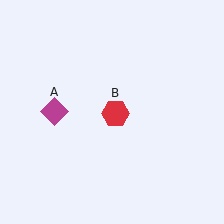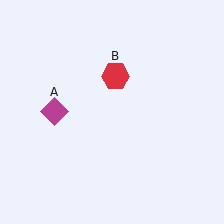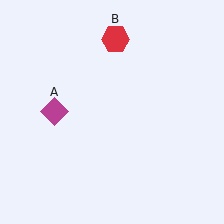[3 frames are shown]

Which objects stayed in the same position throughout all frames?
Magenta diamond (object A) remained stationary.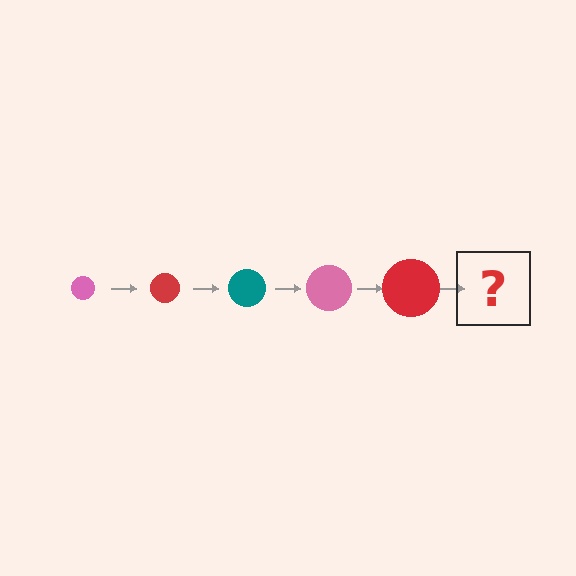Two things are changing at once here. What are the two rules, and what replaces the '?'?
The two rules are that the circle grows larger each step and the color cycles through pink, red, and teal. The '?' should be a teal circle, larger than the previous one.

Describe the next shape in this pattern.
It should be a teal circle, larger than the previous one.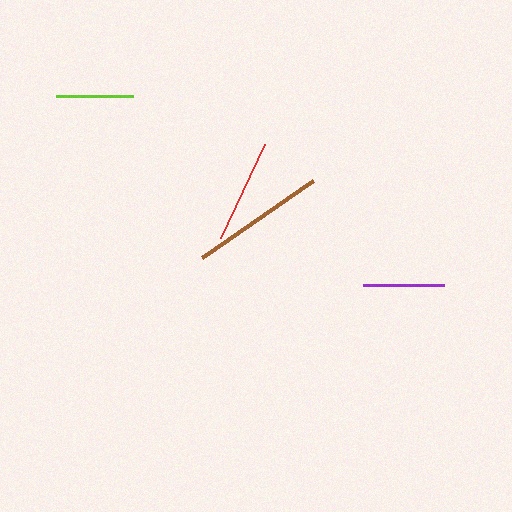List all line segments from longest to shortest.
From longest to shortest: brown, red, purple, lime.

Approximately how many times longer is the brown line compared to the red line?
The brown line is approximately 1.3 times the length of the red line.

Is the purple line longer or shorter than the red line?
The red line is longer than the purple line.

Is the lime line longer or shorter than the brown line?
The brown line is longer than the lime line.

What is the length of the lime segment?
The lime segment is approximately 77 pixels long.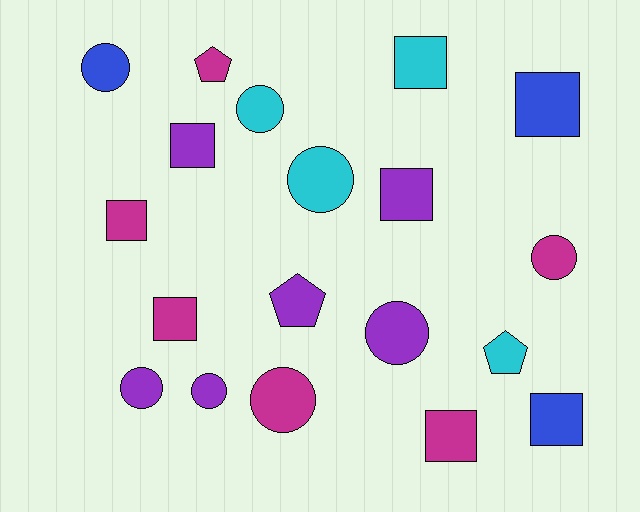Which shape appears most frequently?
Square, with 8 objects.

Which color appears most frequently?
Purple, with 6 objects.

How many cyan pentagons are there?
There is 1 cyan pentagon.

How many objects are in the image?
There are 19 objects.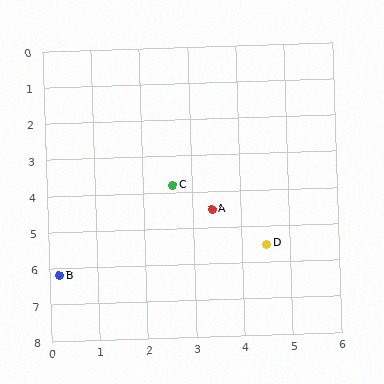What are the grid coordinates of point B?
Point B is at approximately (0.2, 6.2).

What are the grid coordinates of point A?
Point A is at approximately (3.4, 4.5).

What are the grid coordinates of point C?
Point C is at approximately (2.6, 3.8).